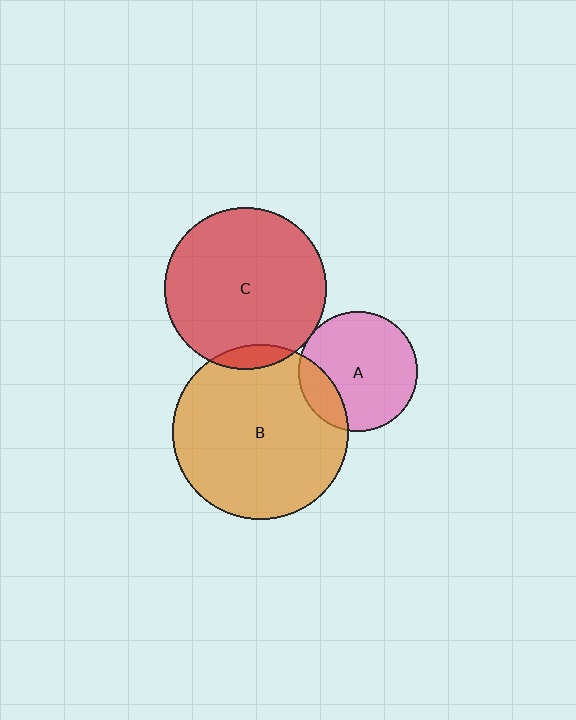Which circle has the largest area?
Circle B (orange).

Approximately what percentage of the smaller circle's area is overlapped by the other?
Approximately 5%.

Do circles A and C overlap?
Yes.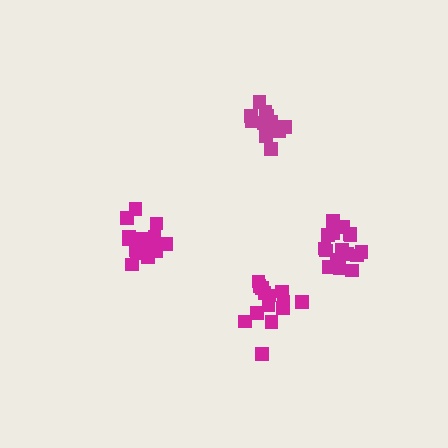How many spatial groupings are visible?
There are 4 spatial groupings.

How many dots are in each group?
Group 1: 15 dots, Group 2: 18 dots, Group 3: 14 dots, Group 4: 18 dots (65 total).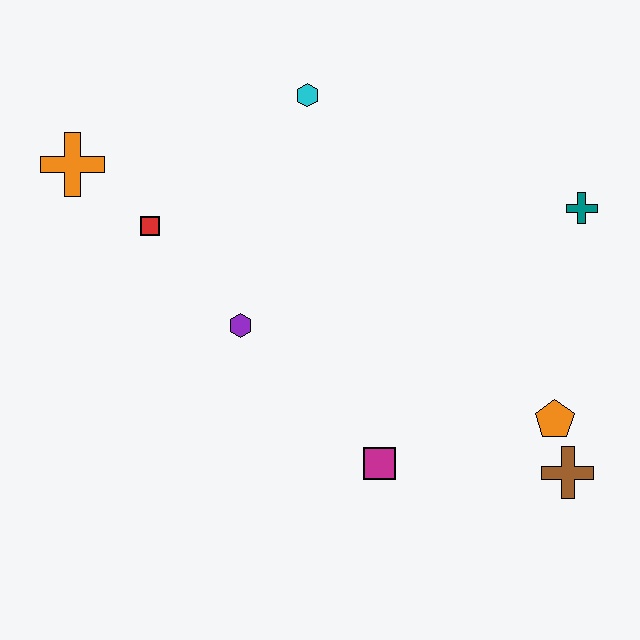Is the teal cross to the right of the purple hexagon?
Yes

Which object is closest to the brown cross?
The orange pentagon is closest to the brown cross.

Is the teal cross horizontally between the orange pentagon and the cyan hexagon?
No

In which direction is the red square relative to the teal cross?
The red square is to the left of the teal cross.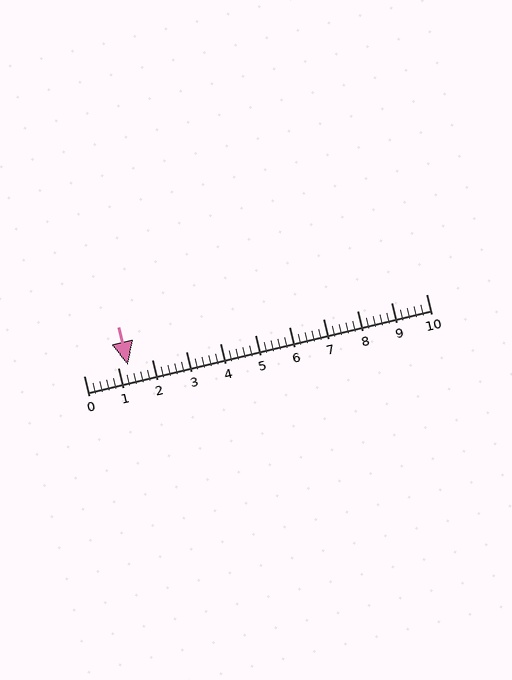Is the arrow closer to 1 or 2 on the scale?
The arrow is closer to 1.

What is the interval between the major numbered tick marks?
The major tick marks are spaced 1 units apart.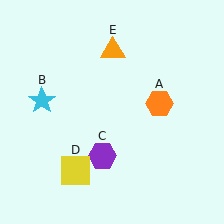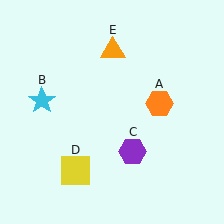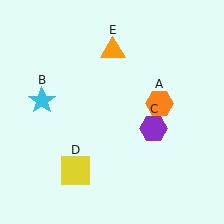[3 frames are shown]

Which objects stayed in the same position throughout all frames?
Orange hexagon (object A) and cyan star (object B) and yellow square (object D) and orange triangle (object E) remained stationary.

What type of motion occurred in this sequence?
The purple hexagon (object C) rotated counterclockwise around the center of the scene.